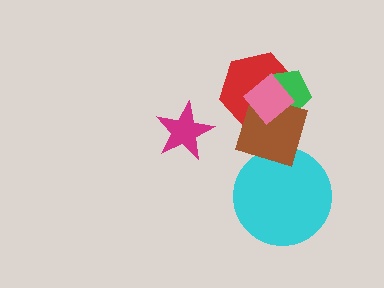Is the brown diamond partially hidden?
Yes, it is partially covered by another shape.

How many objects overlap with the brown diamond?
4 objects overlap with the brown diamond.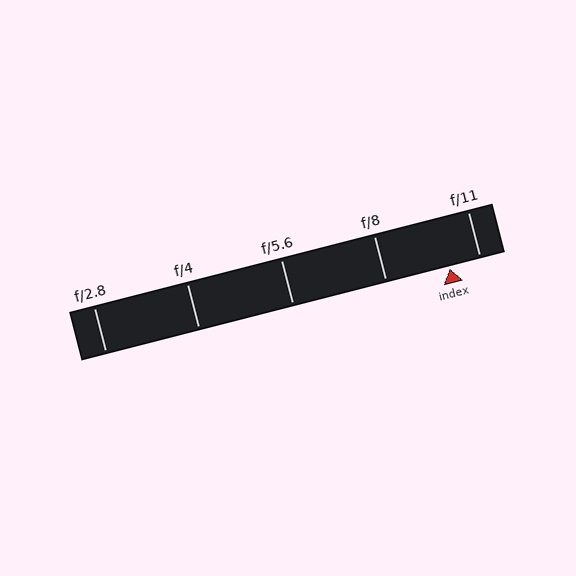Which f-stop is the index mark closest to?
The index mark is closest to f/11.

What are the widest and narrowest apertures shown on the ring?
The widest aperture shown is f/2.8 and the narrowest is f/11.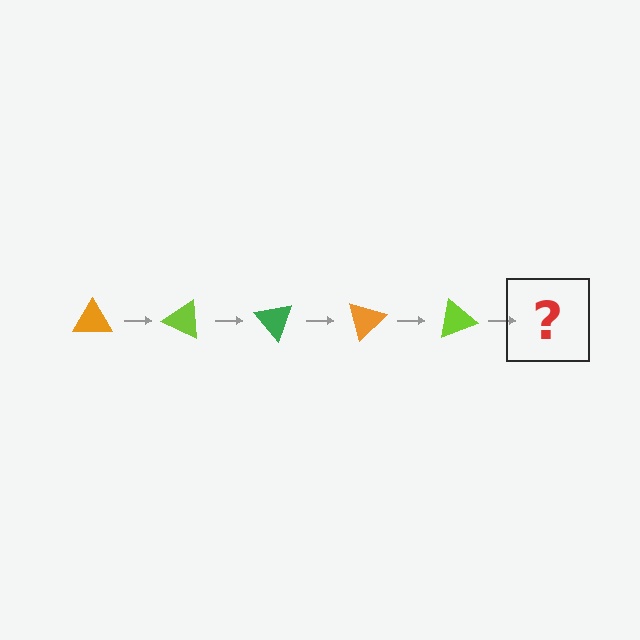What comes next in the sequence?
The next element should be a green triangle, rotated 125 degrees from the start.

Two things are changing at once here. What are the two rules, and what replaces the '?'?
The two rules are that it rotates 25 degrees each step and the color cycles through orange, lime, and green. The '?' should be a green triangle, rotated 125 degrees from the start.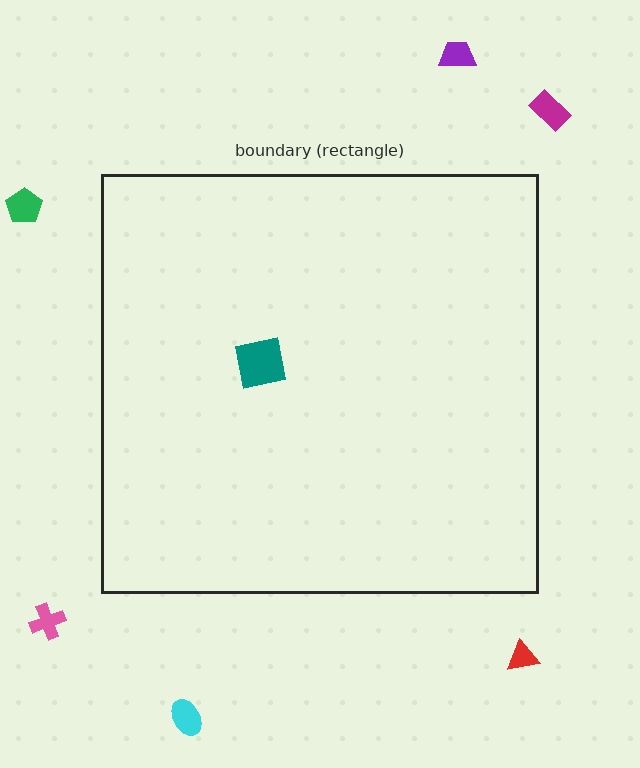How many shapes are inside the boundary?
1 inside, 6 outside.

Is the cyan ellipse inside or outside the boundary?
Outside.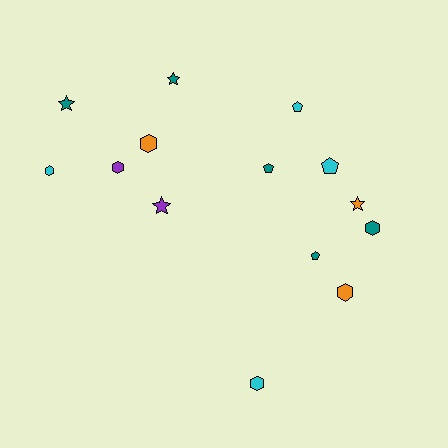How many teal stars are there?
There are 2 teal stars.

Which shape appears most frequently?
Hexagon, with 6 objects.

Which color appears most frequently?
Teal, with 5 objects.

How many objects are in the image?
There are 14 objects.